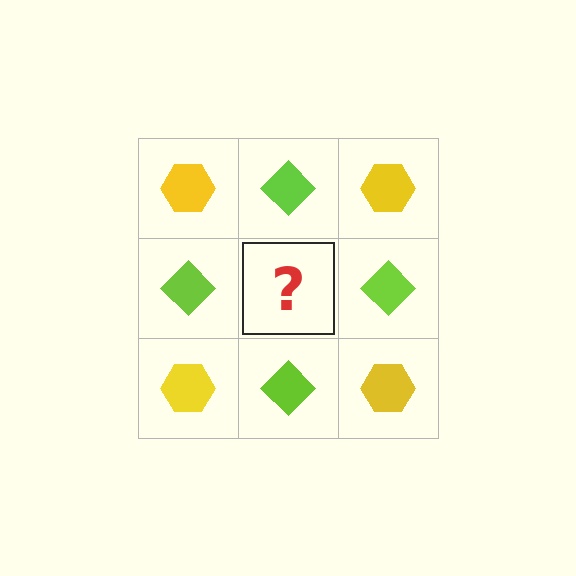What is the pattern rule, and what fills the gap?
The rule is that it alternates yellow hexagon and lime diamond in a checkerboard pattern. The gap should be filled with a yellow hexagon.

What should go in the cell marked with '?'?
The missing cell should contain a yellow hexagon.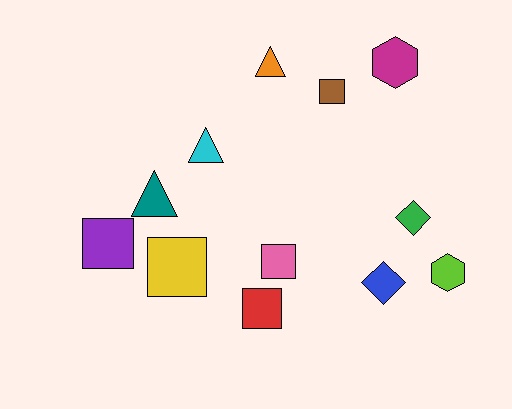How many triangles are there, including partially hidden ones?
There are 3 triangles.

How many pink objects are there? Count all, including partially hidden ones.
There is 1 pink object.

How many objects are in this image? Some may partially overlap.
There are 12 objects.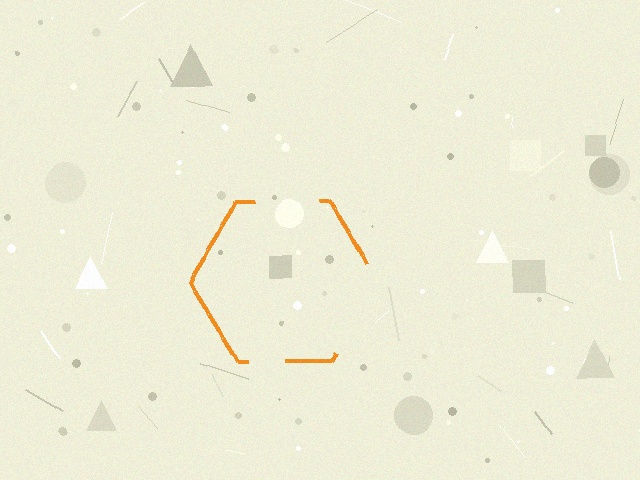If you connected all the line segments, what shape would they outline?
They would outline a hexagon.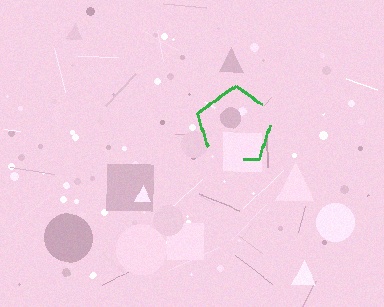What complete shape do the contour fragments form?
The contour fragments form a pentagon.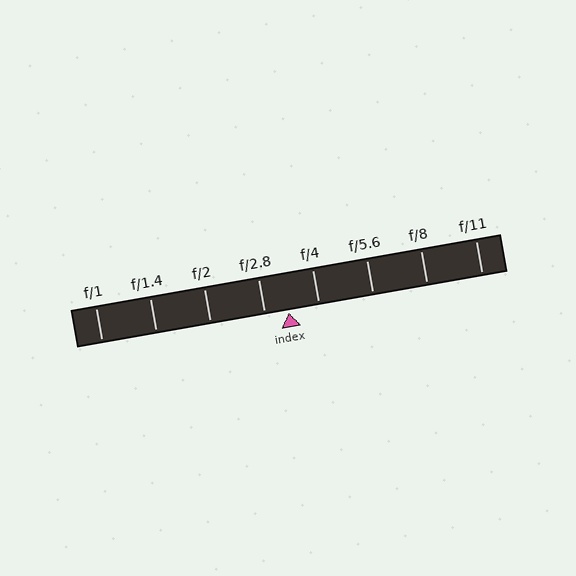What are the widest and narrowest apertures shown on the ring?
The widest aperture shown is f/1 and the narrowest is f/11.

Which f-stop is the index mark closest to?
The index mark is closest to f/2.8.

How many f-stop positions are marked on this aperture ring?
There are 8 f-stop positions marked.